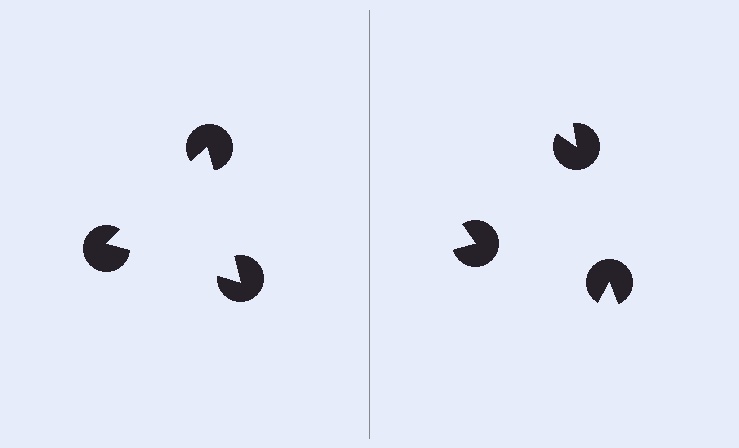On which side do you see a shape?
An illusory triangle appears on the left side. On the right side the wedge cuts are rotated, so no coherent shape forms.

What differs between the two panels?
The pac-man discs are positioned identically on both sides; only the wedge orientations differ. On the left they align to a triangle; on the right they are misaligned.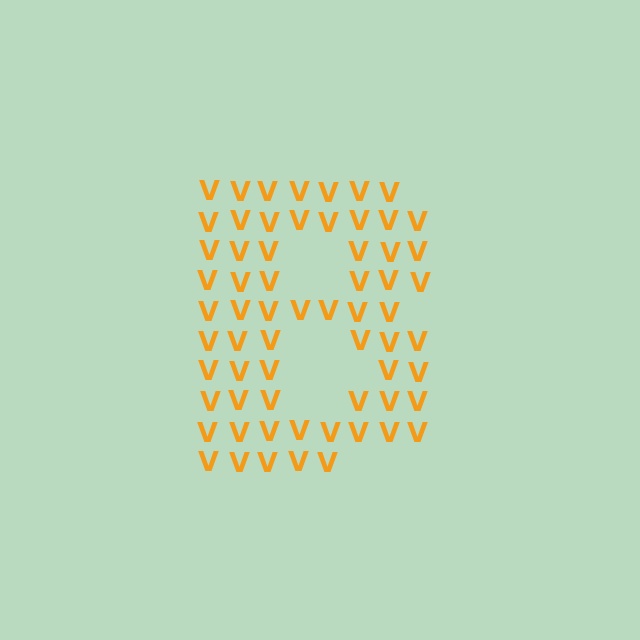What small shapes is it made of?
It is made of small letter V's.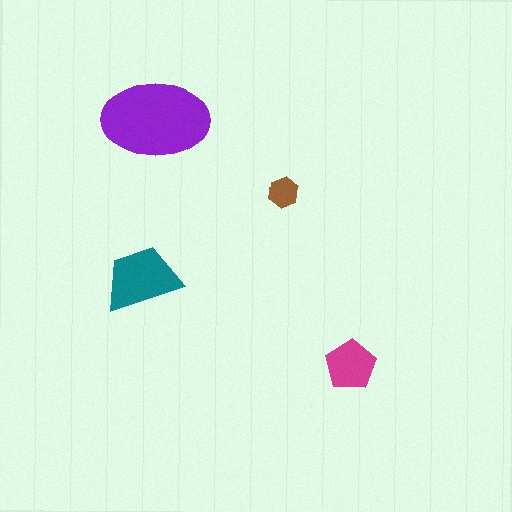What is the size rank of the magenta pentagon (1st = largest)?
3rd.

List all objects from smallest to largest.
The brown hexagon, the magenta pentagon, the teal trapezoid, the purple ellipse.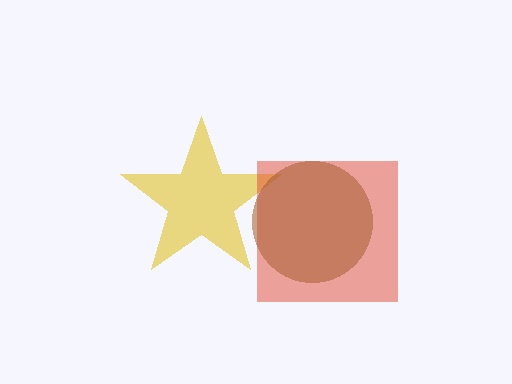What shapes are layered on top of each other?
The layered shapes are: a yellow star, a red square, a brown circle.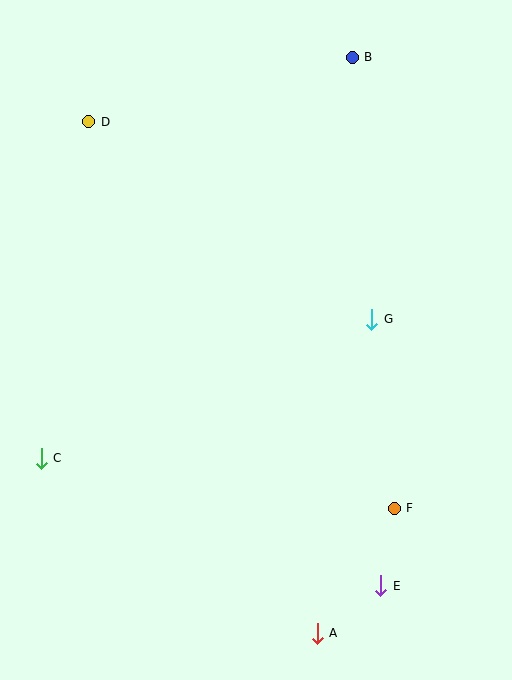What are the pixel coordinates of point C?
Point C is at (41, 458).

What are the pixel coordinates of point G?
Point G is at (372, 319).